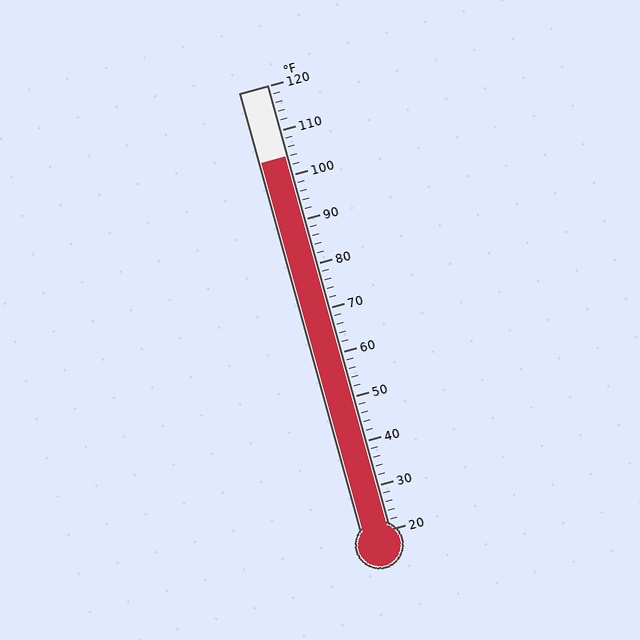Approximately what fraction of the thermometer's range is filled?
The thermometer is filled to approximately 85% of its range.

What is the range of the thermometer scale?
The thermometer scale ranges from 20°F to 120°F.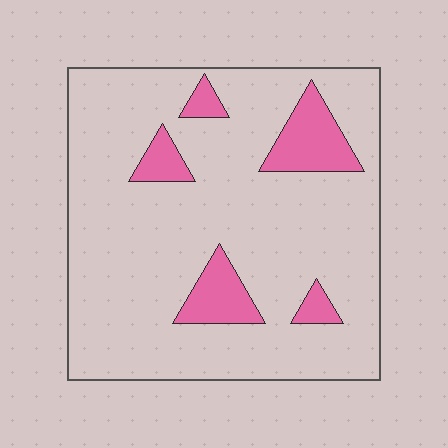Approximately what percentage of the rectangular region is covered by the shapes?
Approximately 15%.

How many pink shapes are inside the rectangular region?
5.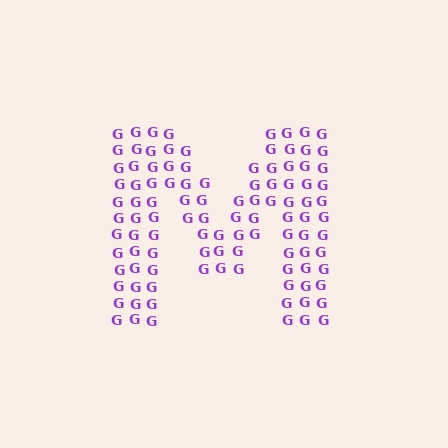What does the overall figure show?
The overall figure shows the letter M.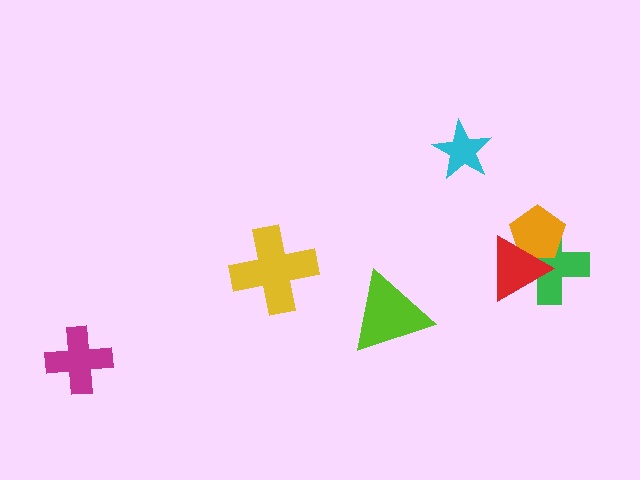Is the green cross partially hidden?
Yes, it is partially covered by another shape.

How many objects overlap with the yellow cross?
0 objects overlap with the yellow cross.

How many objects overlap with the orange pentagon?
2 objects overlap with the orange pentagon.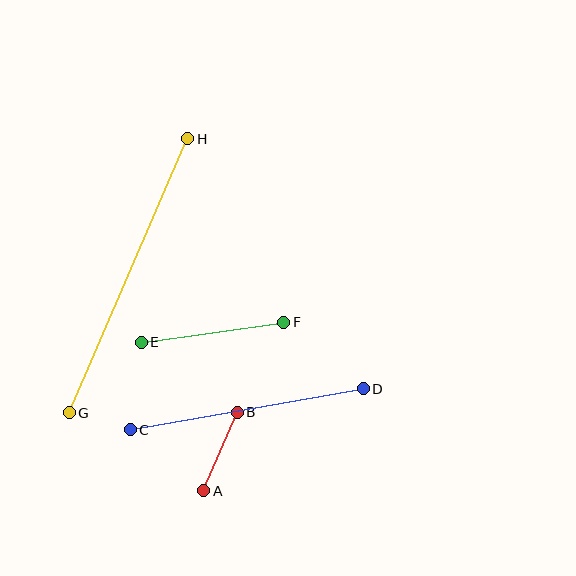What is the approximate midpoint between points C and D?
The midpoint is at approximately (247, 409) pixels.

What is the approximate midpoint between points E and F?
The midpoint is at approximately (213, 332) pixels.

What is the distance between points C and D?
The distance is approximately 237 pixels.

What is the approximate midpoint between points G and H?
The midpoint is at approximately (129, 276) pixels.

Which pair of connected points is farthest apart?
Points G and H are farthest apart.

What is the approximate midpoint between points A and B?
The midpoint is at approximately (221, 452) pixels.